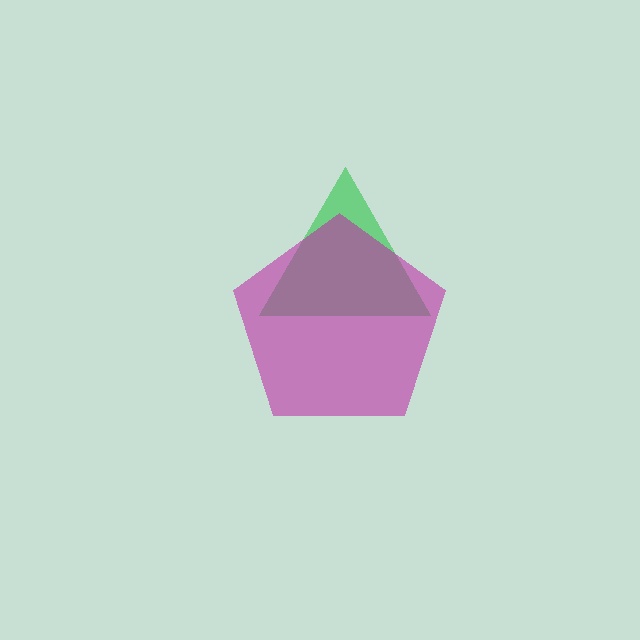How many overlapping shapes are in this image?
There are 2 overlapping shapes in the image.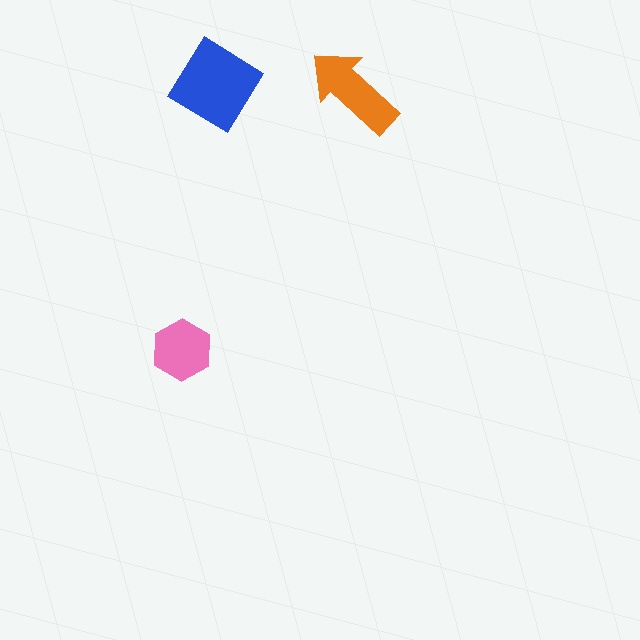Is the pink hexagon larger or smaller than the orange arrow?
Smaller.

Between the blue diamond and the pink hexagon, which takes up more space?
The blue diamond.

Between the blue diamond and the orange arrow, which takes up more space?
The blue diamond.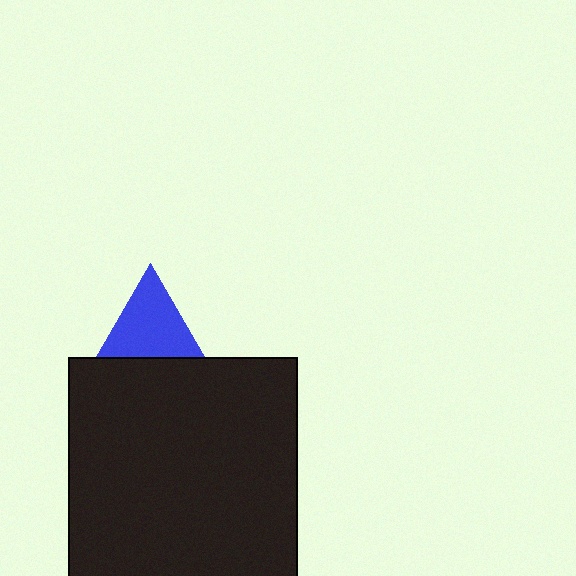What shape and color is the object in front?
The object in front is a black square.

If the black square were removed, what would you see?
You would see the complete blue triangle.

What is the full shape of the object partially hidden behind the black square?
The partially hidden object is a blue triangle.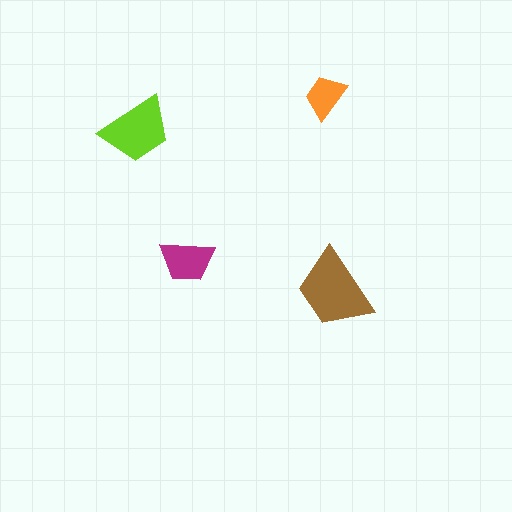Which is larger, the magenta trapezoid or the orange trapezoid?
The magenta one.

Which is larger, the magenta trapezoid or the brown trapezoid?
The brown one.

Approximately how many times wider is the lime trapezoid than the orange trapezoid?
About 1.5 times wider.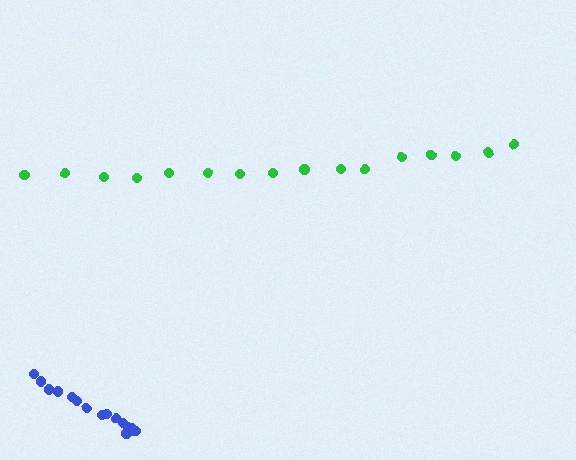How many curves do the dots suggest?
There are 2 distinct paths.